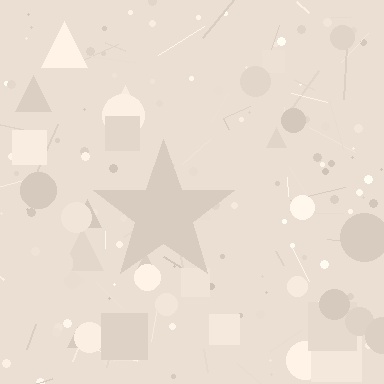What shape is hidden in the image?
A star is hidden in the image.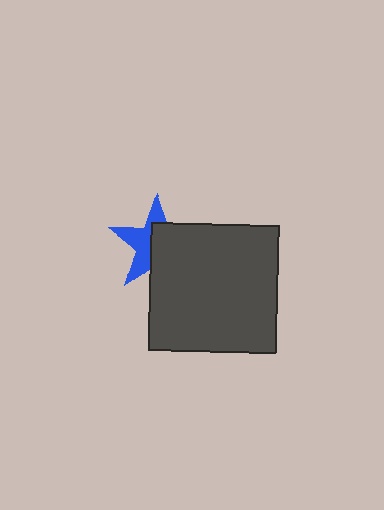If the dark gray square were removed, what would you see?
You would see the complete blue star.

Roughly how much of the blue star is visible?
About half of it is visible (roughly 46%).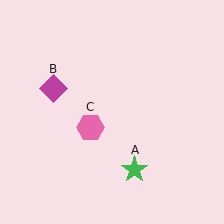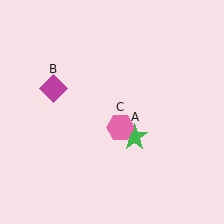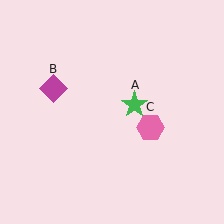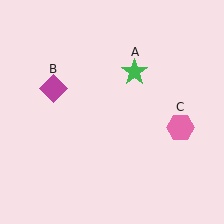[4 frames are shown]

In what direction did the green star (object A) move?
The green star (object A) moved up.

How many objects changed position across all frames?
2 objects changed position: green star (object A), pink hexagon (object C).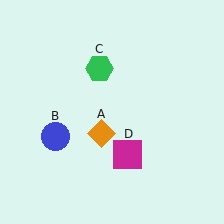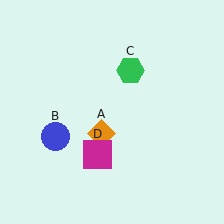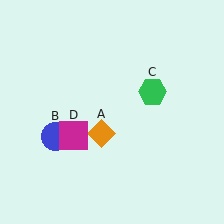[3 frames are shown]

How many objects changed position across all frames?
2 objects changed position: green hexagon (object C), magenta square (object D).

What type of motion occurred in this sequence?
The green hexagon (object C), magenta square (object D) rotated clockwise around the center of the scene.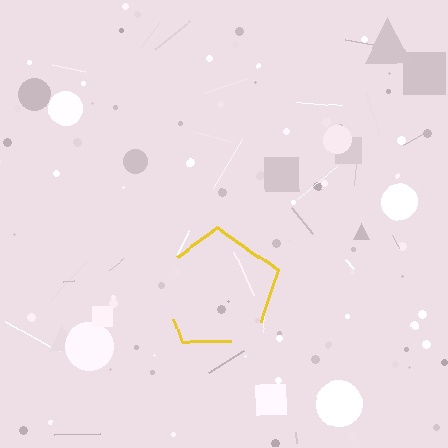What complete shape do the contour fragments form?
The contour fragments form a pentagon.